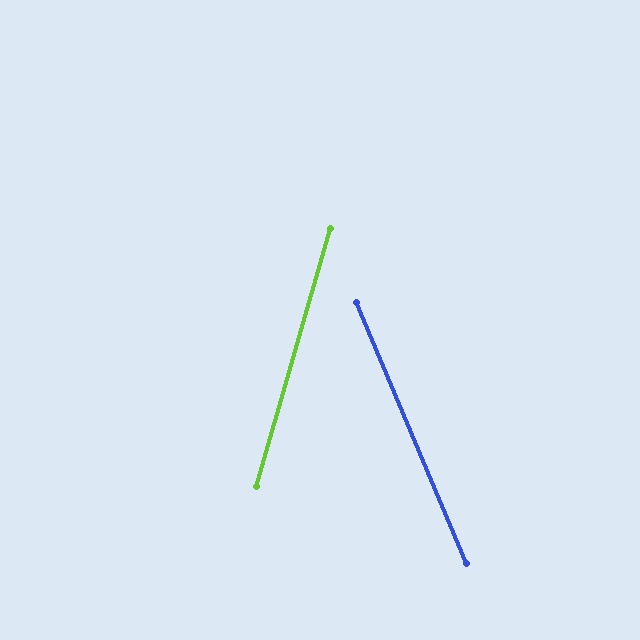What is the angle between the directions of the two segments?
Approximately 39 degrees.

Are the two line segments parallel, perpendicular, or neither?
Neither parallel nor perpendicular — they differ by about 39°.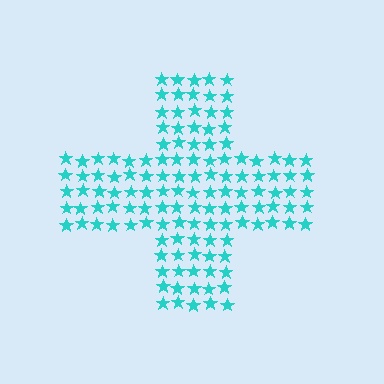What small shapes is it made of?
It is made of small stars.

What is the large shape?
The large shape is a cross.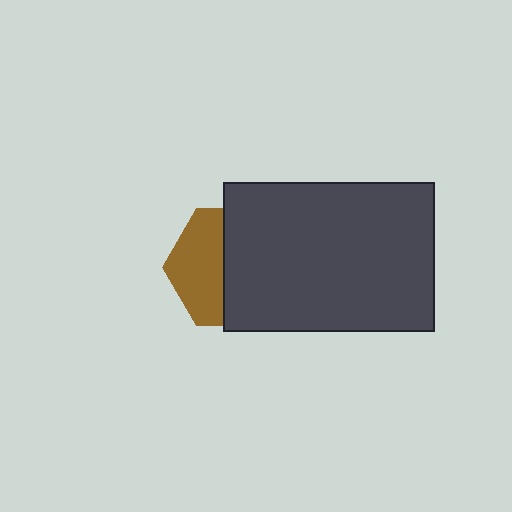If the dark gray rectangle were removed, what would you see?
You would see the complete brown hexagon.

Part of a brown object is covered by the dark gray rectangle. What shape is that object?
It is a hexagon.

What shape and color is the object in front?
The object in front is a dark gray rectangle.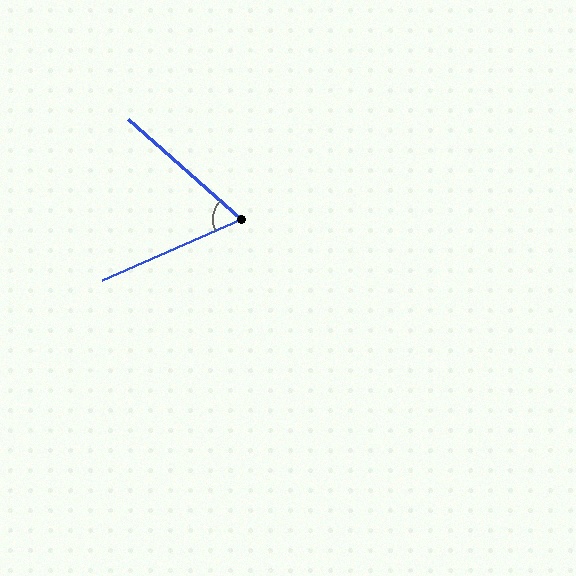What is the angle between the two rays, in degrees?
Approximately 65 degrees.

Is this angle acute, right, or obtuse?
It is acute.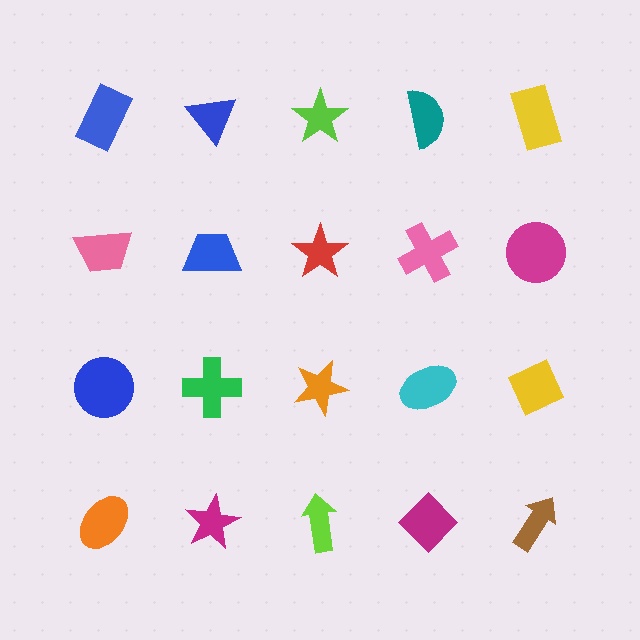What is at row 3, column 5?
A yellow diamond.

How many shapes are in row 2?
5 shapes.